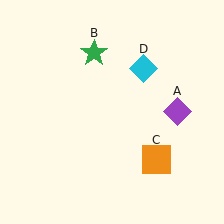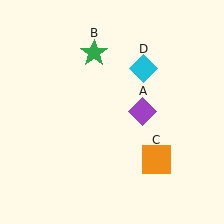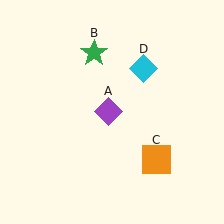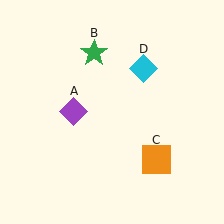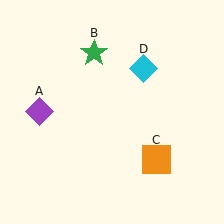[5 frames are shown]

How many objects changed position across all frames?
1 object changed position: purple diamond (object A).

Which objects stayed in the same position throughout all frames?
Green star (object B) and orange square (object C) and cyan diamond (object D) remained stationary.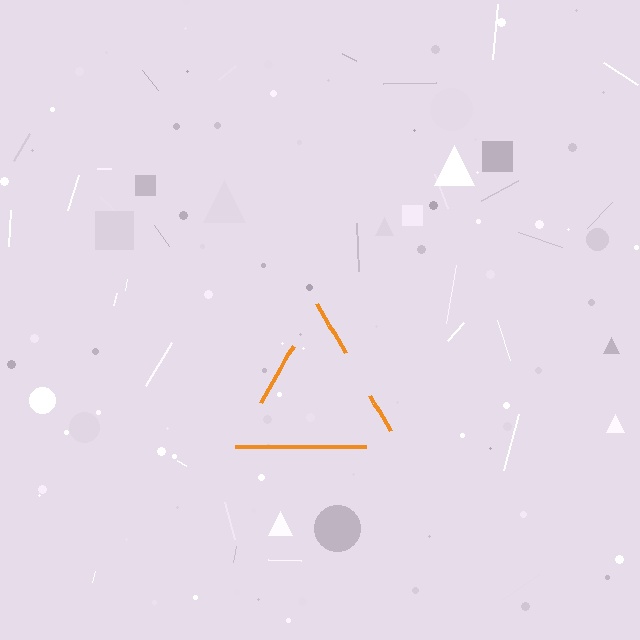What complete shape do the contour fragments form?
The contour fragments form a triangle.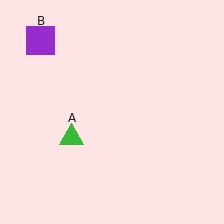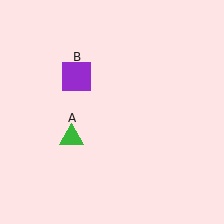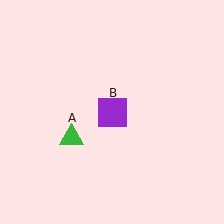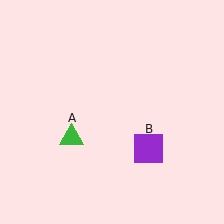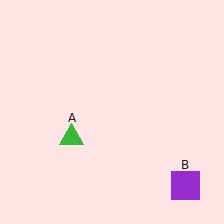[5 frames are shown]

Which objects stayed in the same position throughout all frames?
Green triangle (object A) remained stationary.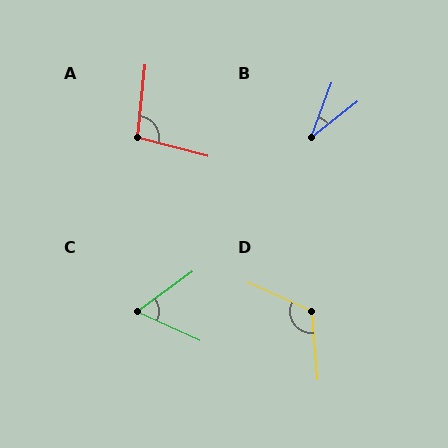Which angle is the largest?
D, at approximately 119 degrees.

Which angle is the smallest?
B, at approximately 32 degrees.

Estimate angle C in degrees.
Approximately 61 degrees.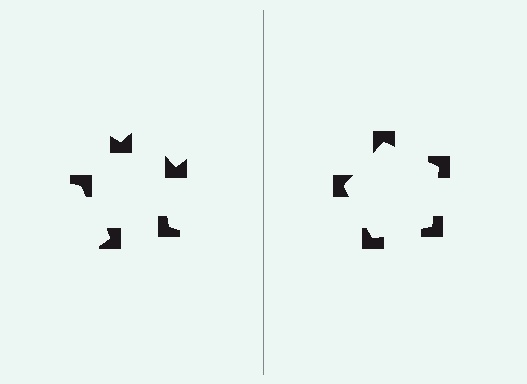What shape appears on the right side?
An illusory pentagon.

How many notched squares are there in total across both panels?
10 — 5 on each side.